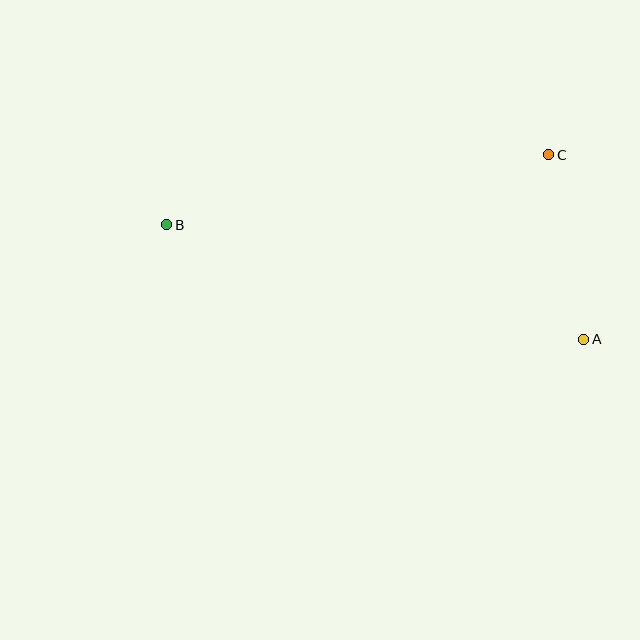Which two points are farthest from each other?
Points A and B are farthest from each other.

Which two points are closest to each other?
Points A and C are closest to each other.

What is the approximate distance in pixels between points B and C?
The distance between B and C is approximately 388 pixels.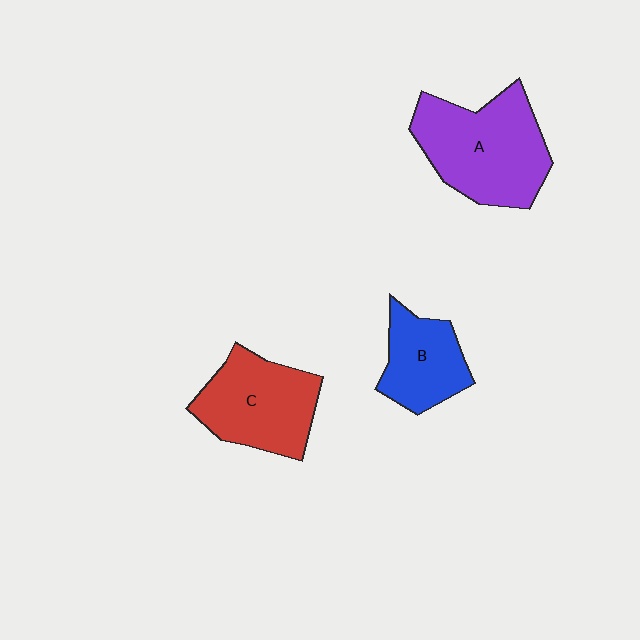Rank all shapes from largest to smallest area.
From largest to smallest: A (purple), C (red), B (blue).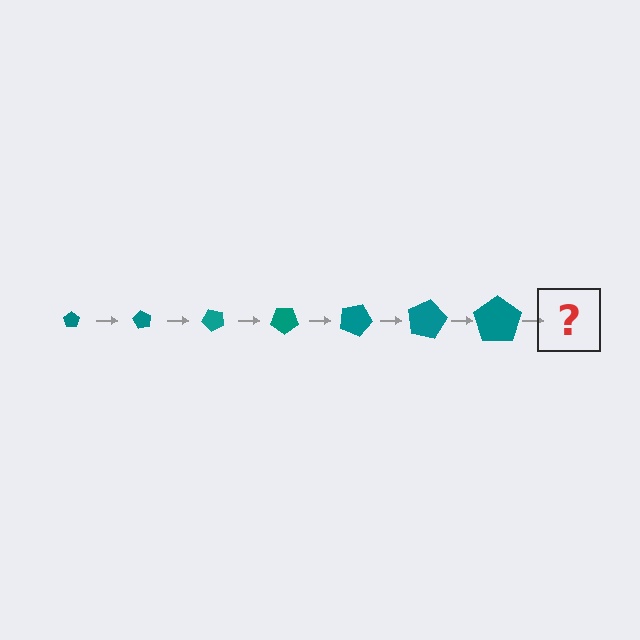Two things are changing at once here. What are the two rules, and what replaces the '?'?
The two rules are that the pentagon grows larger each step and it rotates 60 degrees each step. The '?' should be a pentagon, larger than the previous one and rotated 420 degrees from the start.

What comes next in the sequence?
The next element should be a pentagon, larger than the previous one and rotated 420 degrees from the start.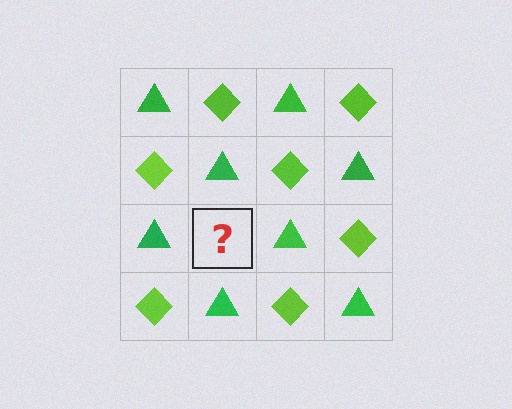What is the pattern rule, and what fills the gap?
The rule is that it alternates green triangle and lime diamond in a checkerboard pattern. The gap should be filled with a lime diamond.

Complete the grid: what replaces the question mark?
The question mark should be replaced with a lime diamond.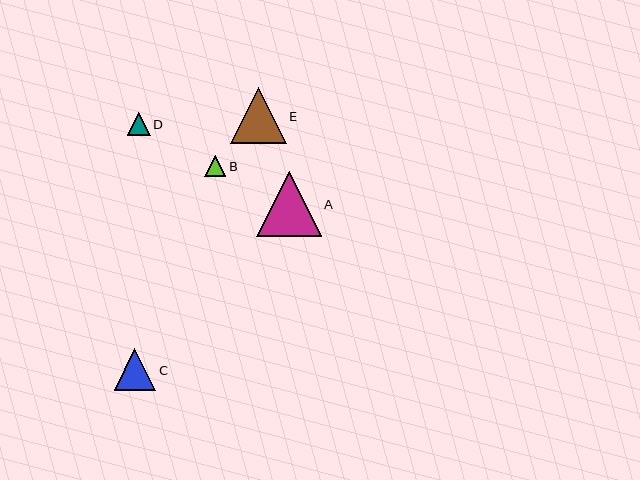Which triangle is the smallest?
Triangle B is the smallest with a size of approximately 22 pixels.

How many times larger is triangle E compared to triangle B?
Triangle E is approximately 2.6 times the size of triangle B.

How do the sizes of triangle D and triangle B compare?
Triangle D and triangle B are approximately the same size.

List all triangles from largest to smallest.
From largest to smallest: A, E, C, D, B.